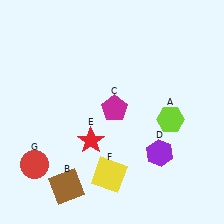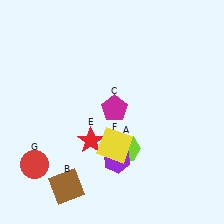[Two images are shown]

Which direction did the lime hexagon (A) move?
The lime hexagon (A) moved left.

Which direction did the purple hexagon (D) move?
The purple hexagon (D) moved left.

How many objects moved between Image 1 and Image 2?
3 objects moved between the two images.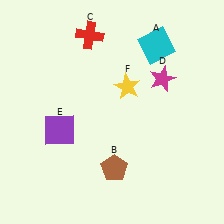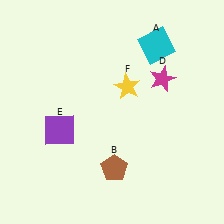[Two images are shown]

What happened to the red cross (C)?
The red cross (C) was removed in Image 2. It was in the top-left area of Image 1.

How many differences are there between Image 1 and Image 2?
There is 1 difference between the two images.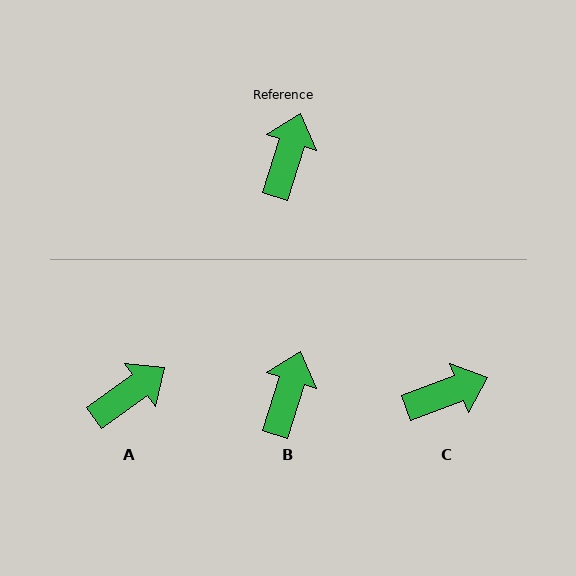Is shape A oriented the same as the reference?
No, it is off by about 37 degrees.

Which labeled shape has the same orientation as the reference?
B.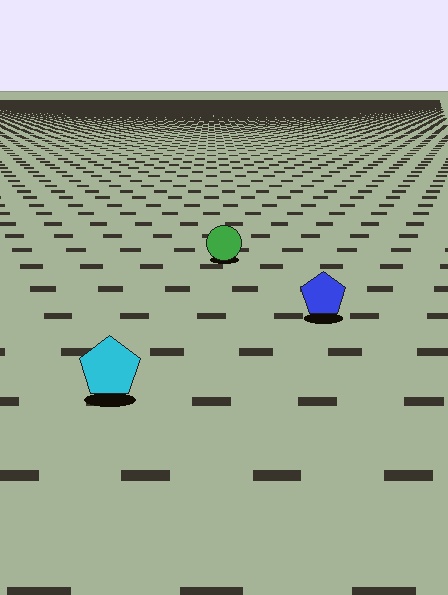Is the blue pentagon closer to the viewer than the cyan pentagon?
No. The cyan pentagon is closer — you can tell from the texture gradient: the ground texture is coarser near it.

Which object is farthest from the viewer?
The green circle is farthest from the viewer. It appears smaller and the ground texture around it is denser.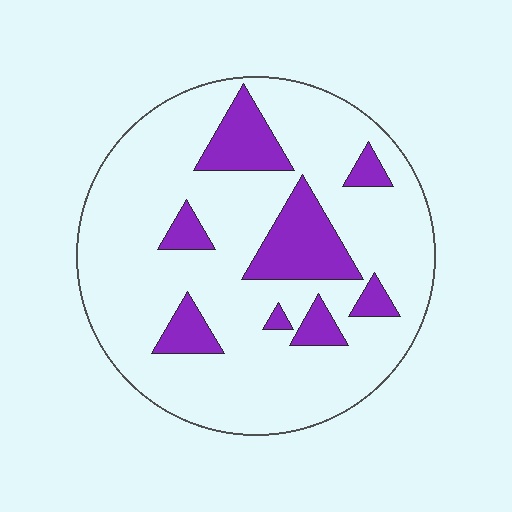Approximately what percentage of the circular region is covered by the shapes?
Approximately 20%.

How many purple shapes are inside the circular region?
8.